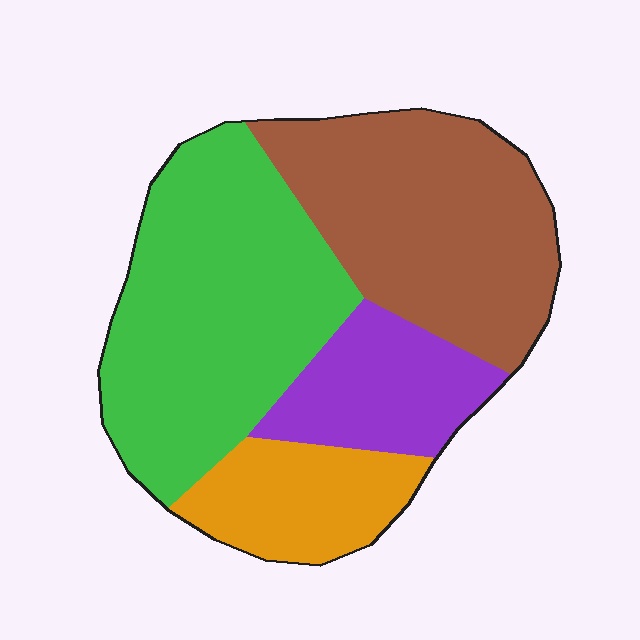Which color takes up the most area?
Green, at roughly 40%.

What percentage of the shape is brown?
Brown takes up about one third (1/3) of the shape.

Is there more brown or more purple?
Brown.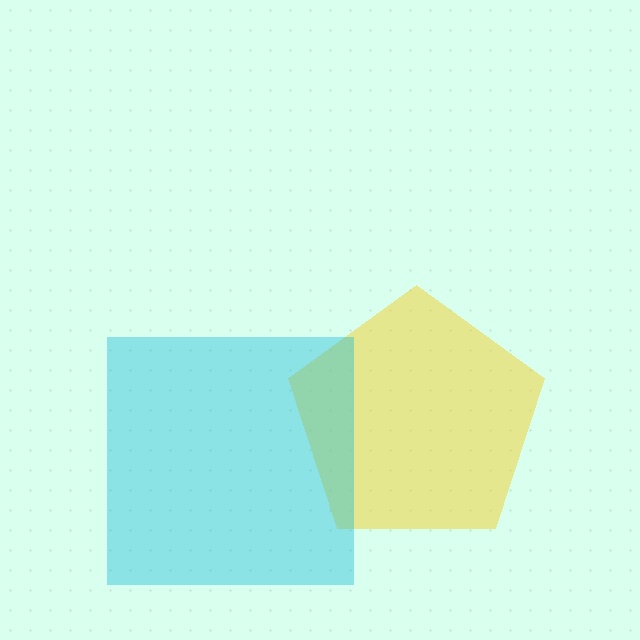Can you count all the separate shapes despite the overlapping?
Yes, there are 2 separate shapes.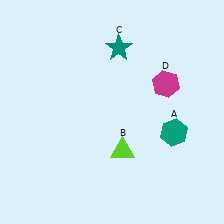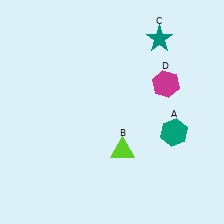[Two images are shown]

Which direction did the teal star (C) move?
The teal star (C) moved right.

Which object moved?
The teal star (C) moved right.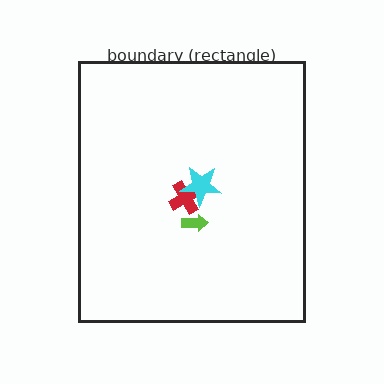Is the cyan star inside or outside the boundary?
Inside.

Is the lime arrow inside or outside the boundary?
Inside.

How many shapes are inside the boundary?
3 inside, 0 outside.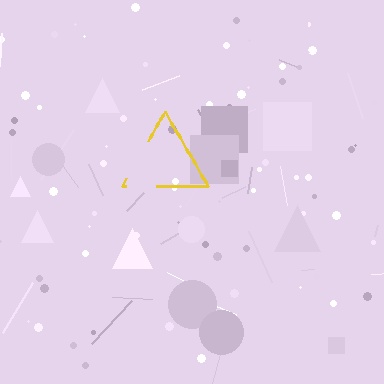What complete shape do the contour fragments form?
The contour fragments form a triangle.